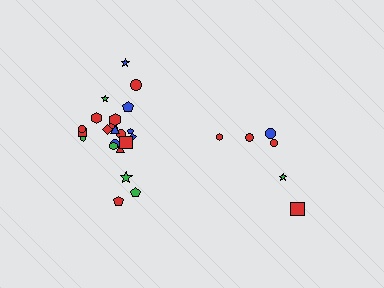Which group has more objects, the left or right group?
The left group.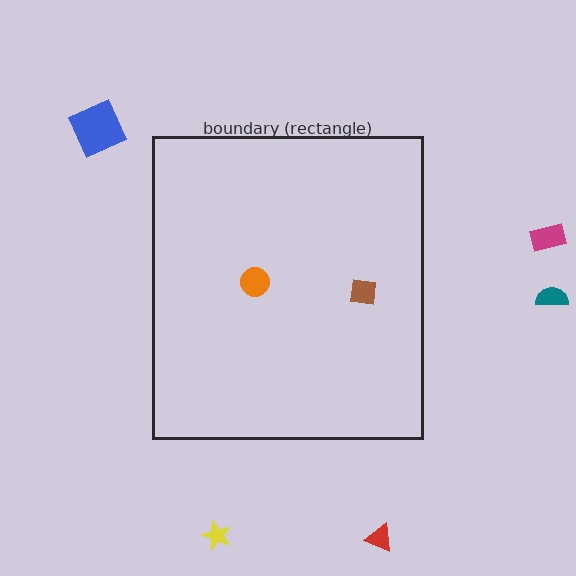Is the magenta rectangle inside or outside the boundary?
Outside.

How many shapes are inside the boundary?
2 inside, 5 outside.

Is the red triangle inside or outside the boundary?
Outside.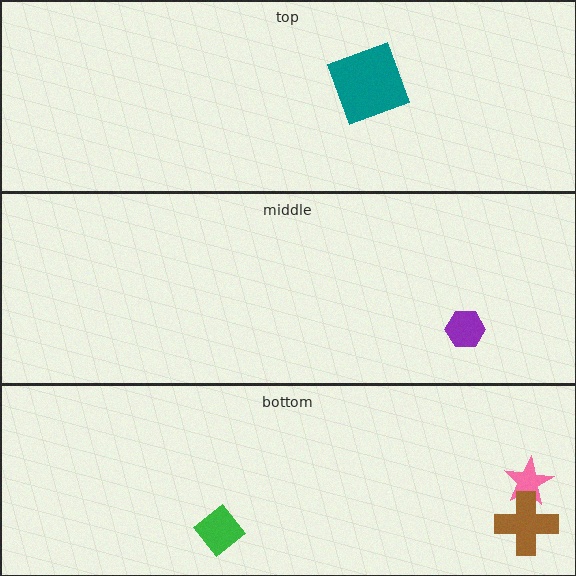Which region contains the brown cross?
The bottom region.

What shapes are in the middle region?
The purple hexagon.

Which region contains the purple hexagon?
The middle region.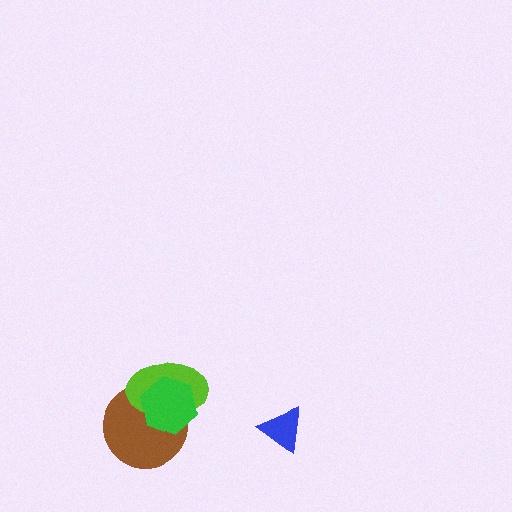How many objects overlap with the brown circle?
2 objects overlap with the brown circle.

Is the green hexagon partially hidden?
No, no other shape covers it.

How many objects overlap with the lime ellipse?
2 objects overlap with the lime ellipse.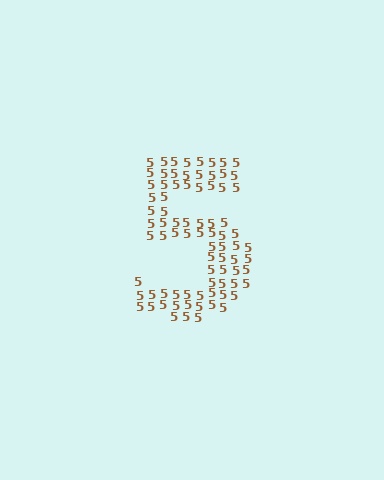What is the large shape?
The large shape is the digit 5.